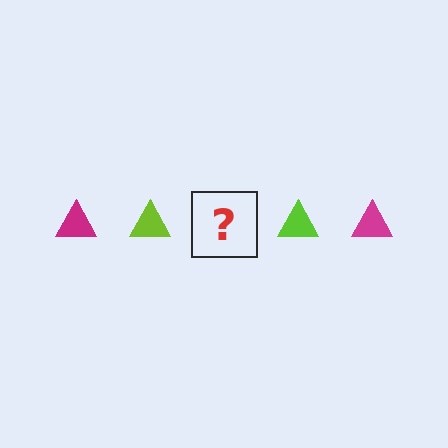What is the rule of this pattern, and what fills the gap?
The rule is that the pattern cycles through magenta, lime triangles. The gap should be filled with a magenta triangle.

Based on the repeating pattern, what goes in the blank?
The blank should be a magenta triangle.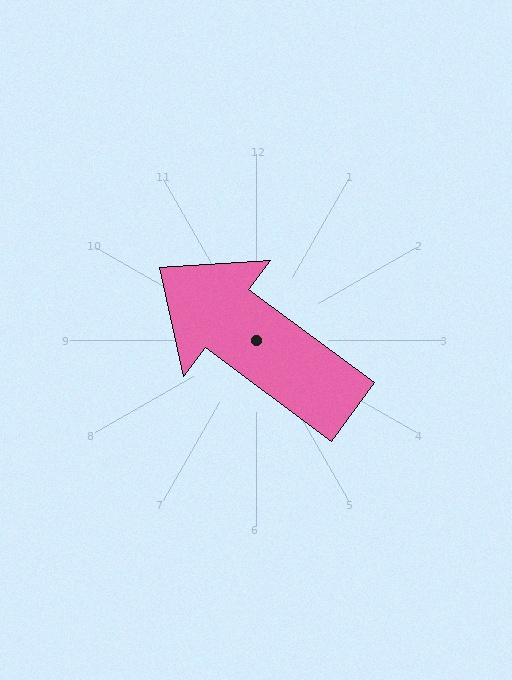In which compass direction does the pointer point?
Northwest.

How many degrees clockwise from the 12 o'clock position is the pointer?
Approximately 307 degrees.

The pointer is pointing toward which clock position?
Roughly 10 o'clock.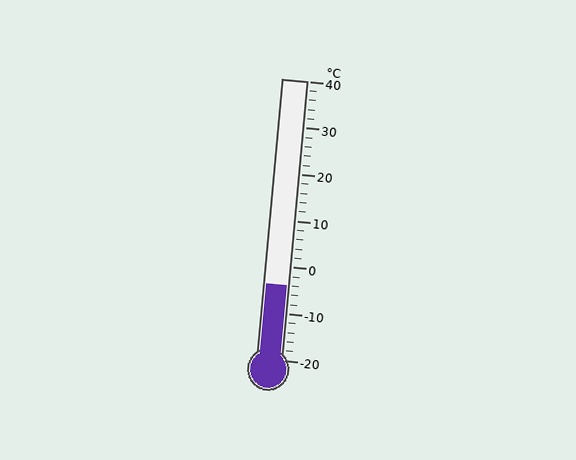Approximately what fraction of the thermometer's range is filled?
The thermometer is filled to approximately 25% of its range.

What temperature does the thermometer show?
The thermometer shows approximately -4°C.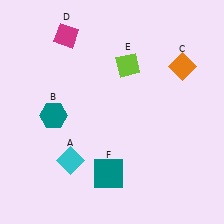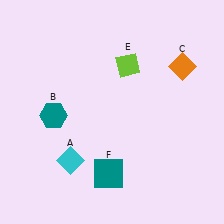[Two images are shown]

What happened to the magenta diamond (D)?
The magenta diamond (D) was removed in Image 2. It was in the top-left area of Image 1.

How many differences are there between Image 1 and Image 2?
There is 1 difference between the two images.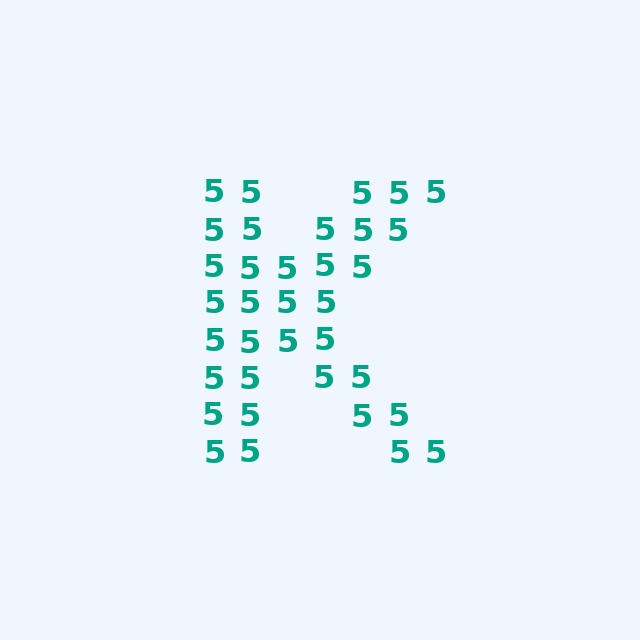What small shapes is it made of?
It is made of small digit 5's.